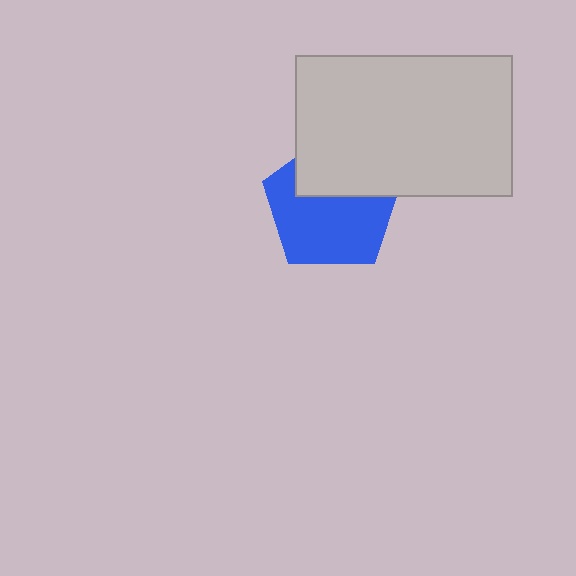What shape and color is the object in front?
The object in front is a light gray rectangle.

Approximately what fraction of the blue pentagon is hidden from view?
Roughly 37% of the blue pentagon is hidden behind the light gray rectangle.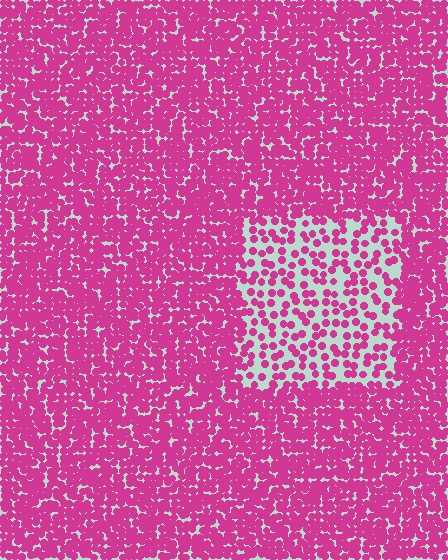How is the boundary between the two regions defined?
The boundary is defined by a change in element density (approximately 2.5x ratio). All elements are the same color, size, and shape.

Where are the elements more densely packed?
The elements are more densely packed outside the rectangle boundary.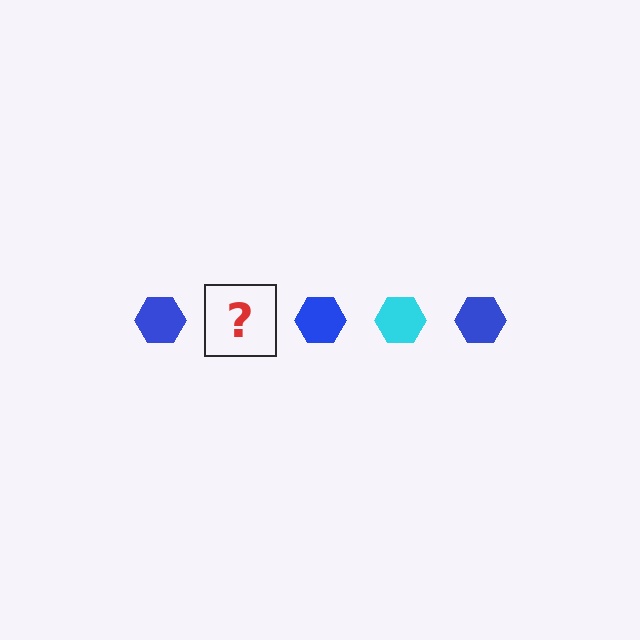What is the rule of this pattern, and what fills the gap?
The rule is that the pattern cycles through blue, cyan hexagons. The gap should be filled with a cyan hexagon.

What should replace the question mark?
The question mark should be replaced with a cyan hexagon.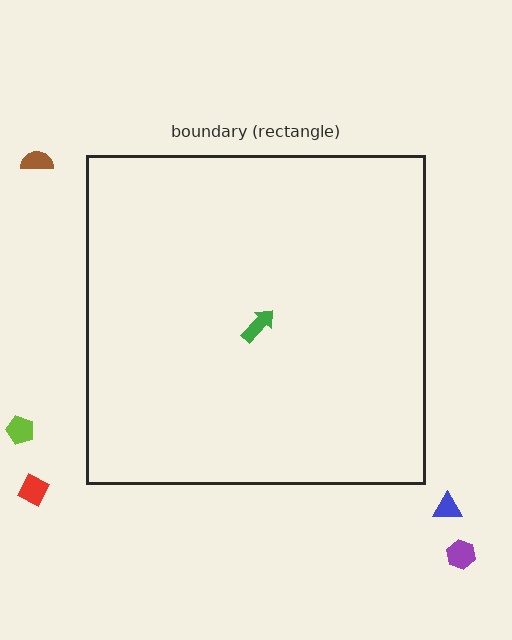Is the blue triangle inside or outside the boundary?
Outside.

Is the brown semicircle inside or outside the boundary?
Outside.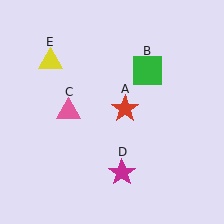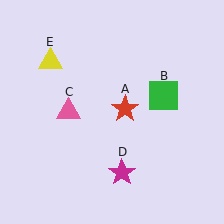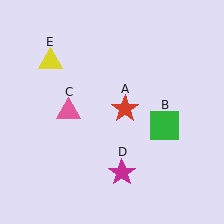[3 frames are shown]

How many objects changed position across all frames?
1 object changed position: green square (object B).